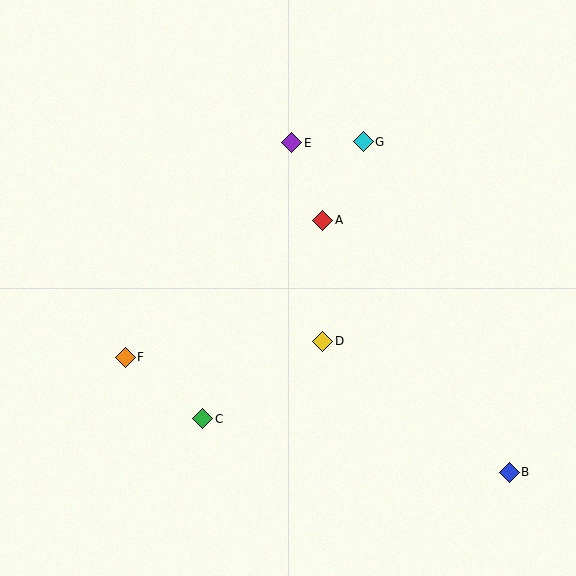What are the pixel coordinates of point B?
Point B is at (509, 472).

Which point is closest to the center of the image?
Point D at (323, 341) is closest to the center.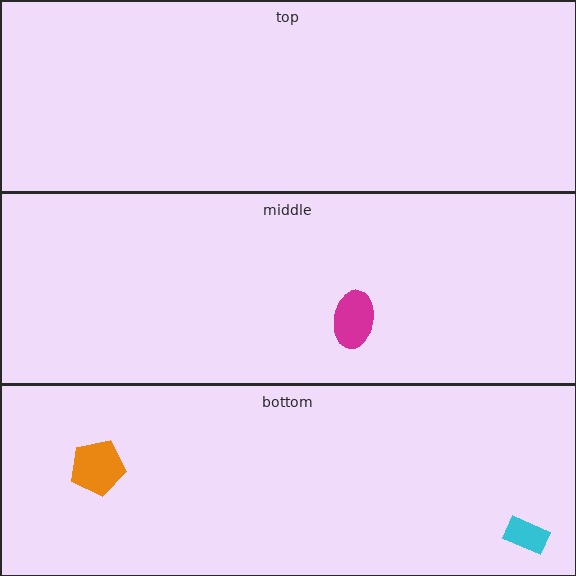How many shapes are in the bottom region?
2.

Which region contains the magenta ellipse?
The middle region.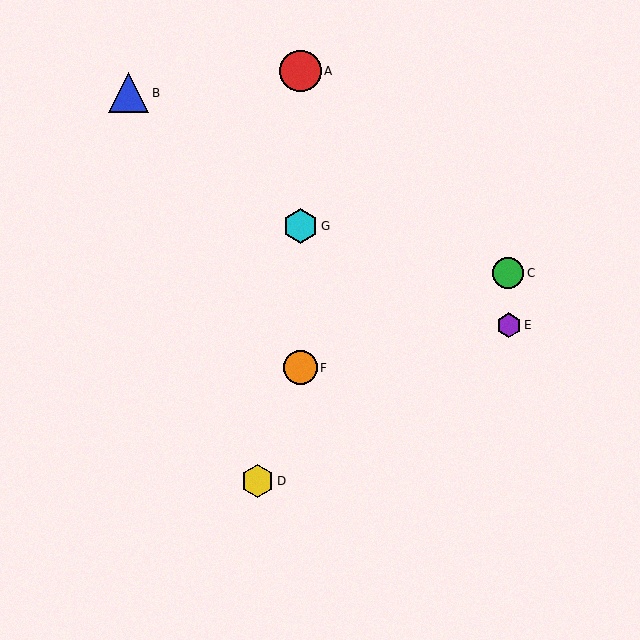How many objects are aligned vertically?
3 objects (A, F, G) are aligned vertically.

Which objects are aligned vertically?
Objects A, F, G are aligned vertically.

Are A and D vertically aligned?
No, A is at x≈300 and D is at x≈258.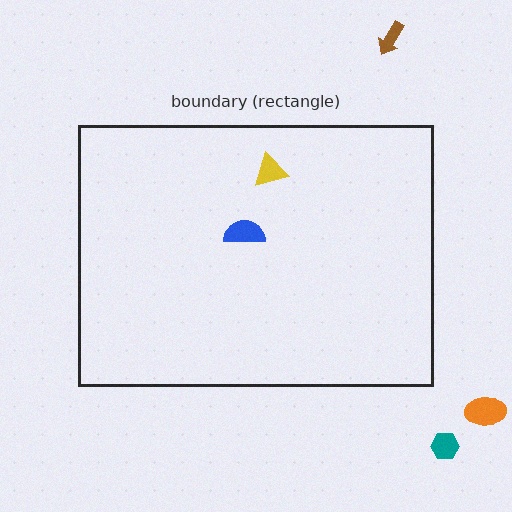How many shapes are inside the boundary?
2 inside, 3 outside.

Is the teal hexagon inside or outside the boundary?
Outside.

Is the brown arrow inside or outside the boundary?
Outside.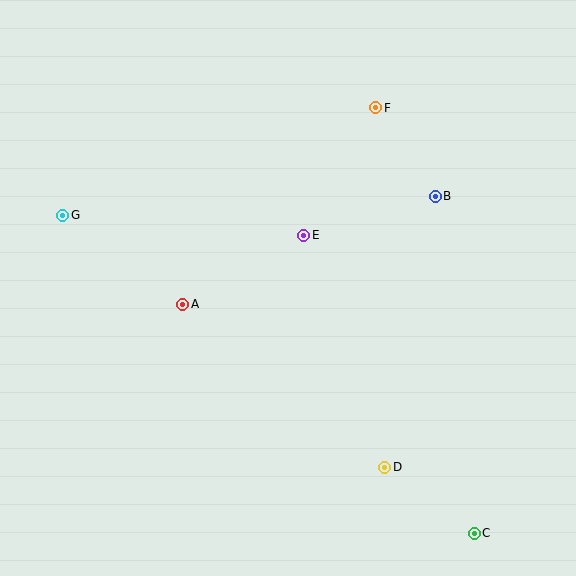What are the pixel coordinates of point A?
Point A is at (183, 304).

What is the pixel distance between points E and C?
The distance between E and C is 344 pixels.